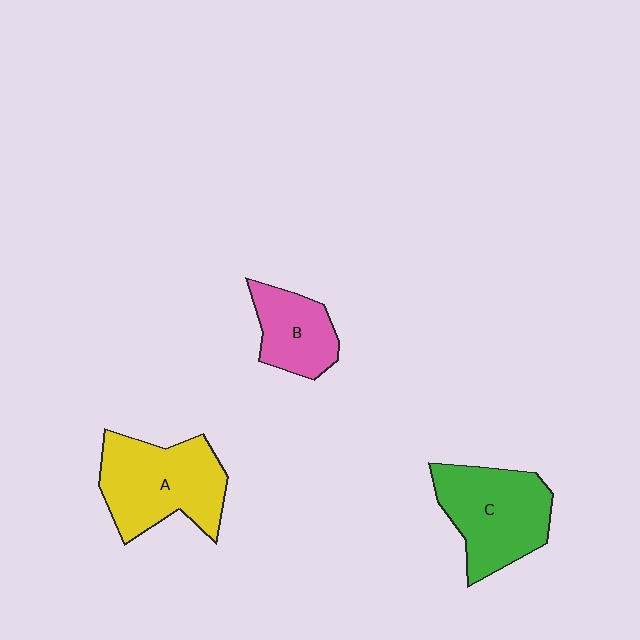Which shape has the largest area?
Shape A (yellow).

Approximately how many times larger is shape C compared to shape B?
Approximately 1.6 times.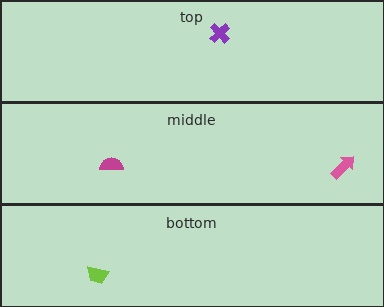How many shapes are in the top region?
1.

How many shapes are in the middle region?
2.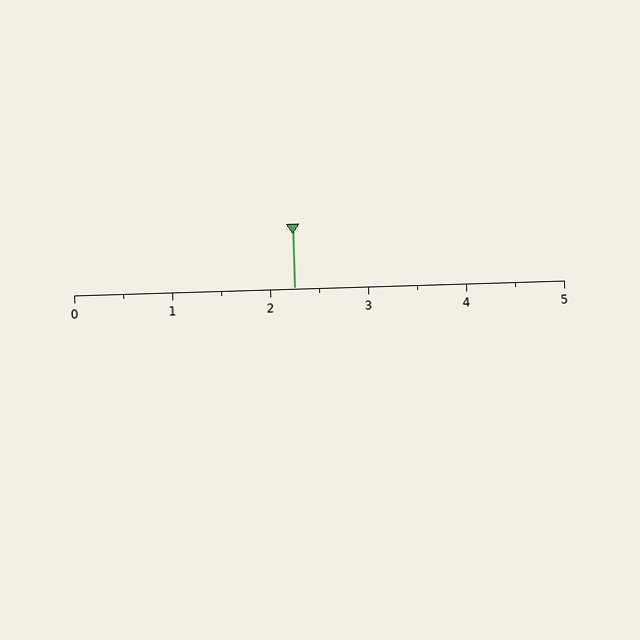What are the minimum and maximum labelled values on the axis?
The axis runs from 0 to 5.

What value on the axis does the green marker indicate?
The marker indicates approximately 2.2.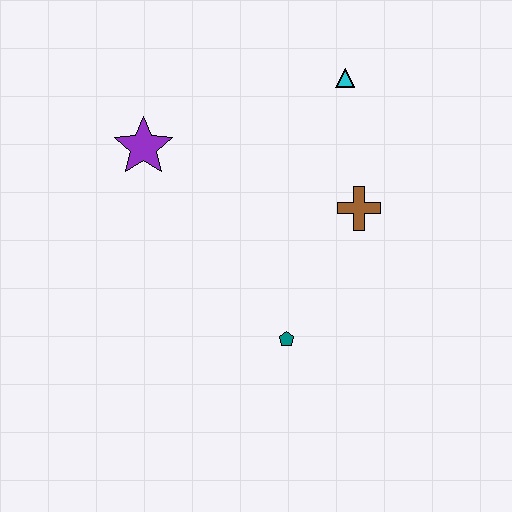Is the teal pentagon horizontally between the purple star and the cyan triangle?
Yes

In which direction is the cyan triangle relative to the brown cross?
The cyan triangle is above the brown cross.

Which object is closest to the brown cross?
The cyan triangle is closest to the brown cross.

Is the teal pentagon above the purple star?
No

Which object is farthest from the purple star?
The teal pentagon is farthest from the purple star.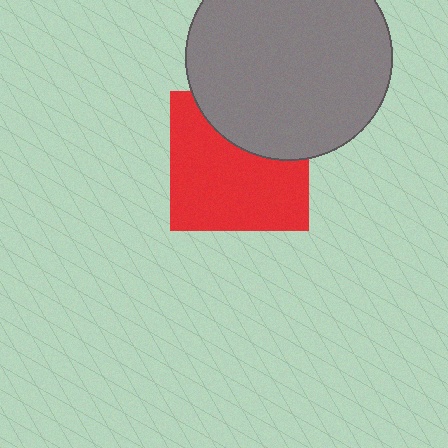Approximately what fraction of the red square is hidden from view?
Roughly 33% of the red square is hidden behind the gray circle.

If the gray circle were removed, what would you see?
You would see the complete red square.